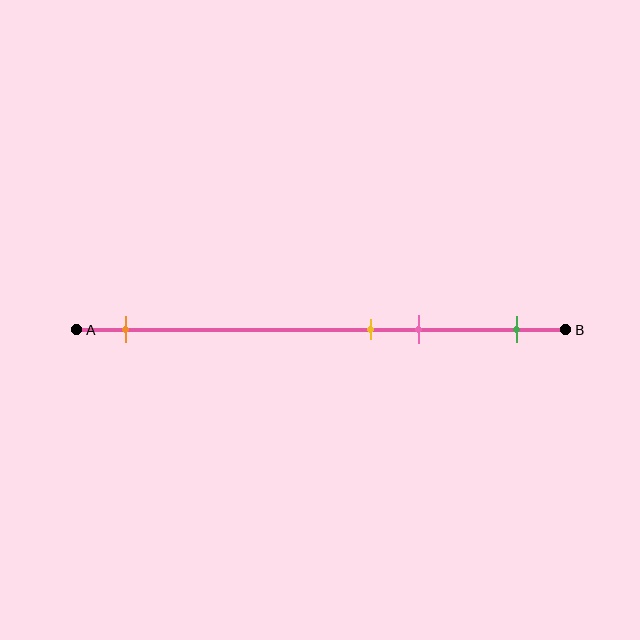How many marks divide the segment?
There are 4 marks dividing the segment.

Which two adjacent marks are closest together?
The yellow and pink marks are the closest adjacent pair.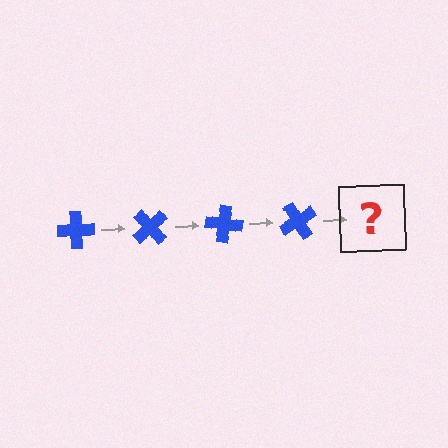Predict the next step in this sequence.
The next step is a blue cross rotated 200 degrees.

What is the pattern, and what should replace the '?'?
The pattern is that the cross rotates 50 degrees each step. The '?' should be a blue cross rotated 200 degrees.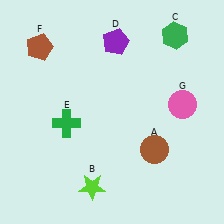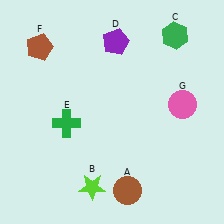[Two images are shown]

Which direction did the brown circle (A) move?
The brown circle (A) moved down.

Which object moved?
The brown circle (A) moved down.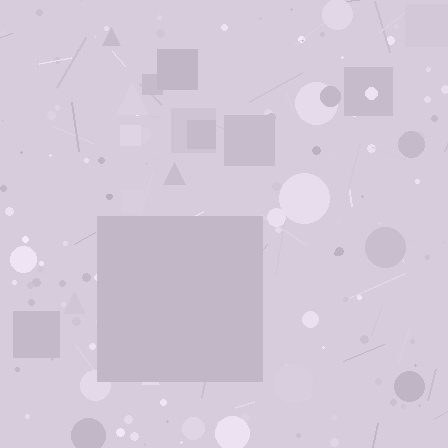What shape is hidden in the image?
A square is hidden in the image.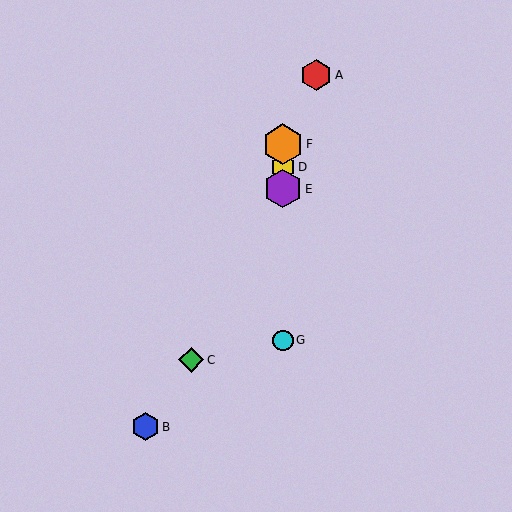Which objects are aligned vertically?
Objects D, E, F, G are aligned vertically.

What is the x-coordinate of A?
Object A is at x≈316.